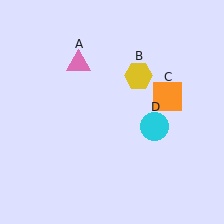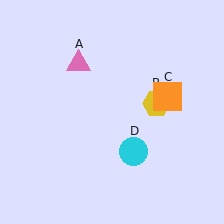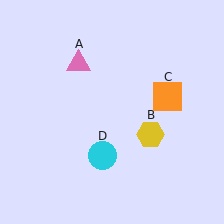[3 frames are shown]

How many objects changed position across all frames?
2 objects changed position: yellow hexagon (object B), cyan circle (object D).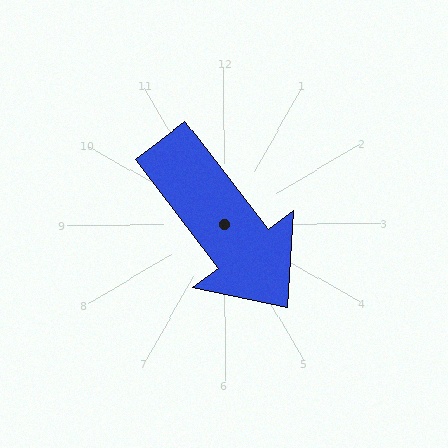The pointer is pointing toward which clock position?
Roughly 5 o'clock.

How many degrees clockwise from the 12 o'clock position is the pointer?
Approximately 143 degrees.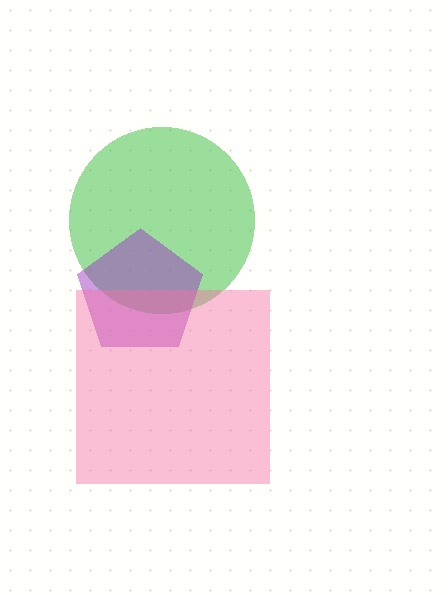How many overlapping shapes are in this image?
There are 3 overlapping shapes in the image.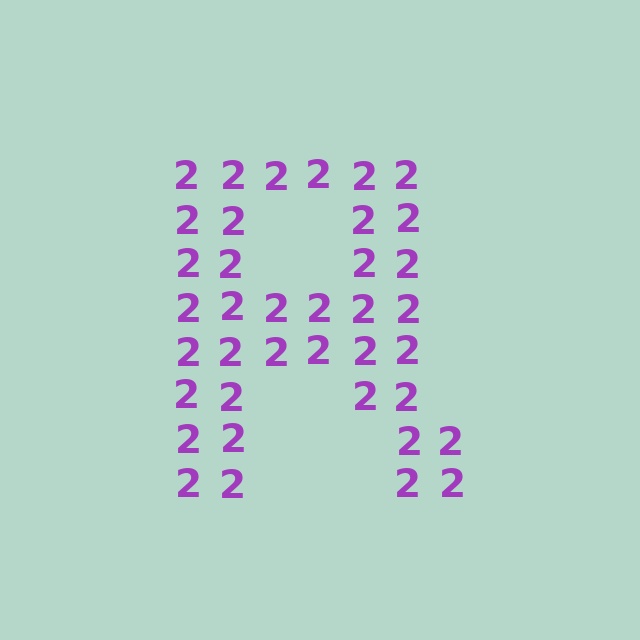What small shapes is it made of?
It is made of small digit 2's.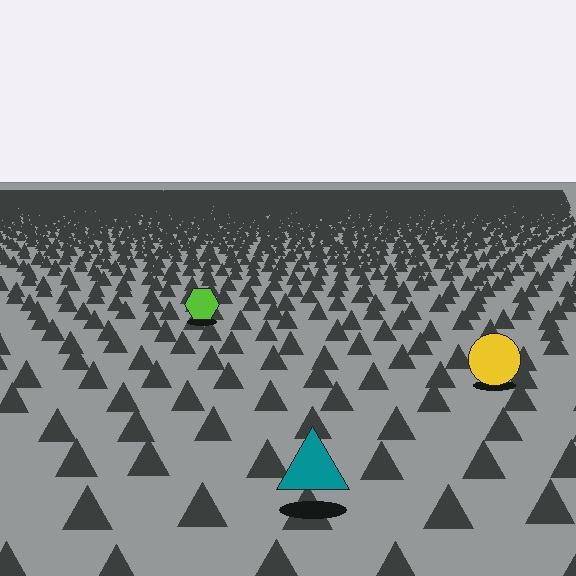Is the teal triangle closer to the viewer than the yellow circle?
Yes. The teal triangle is closer — you can tell from the texture gradient: the ground texture is coarser near it.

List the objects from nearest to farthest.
From nearest to farthest: the teal triangle, the yellow circle, the lime hexagon.